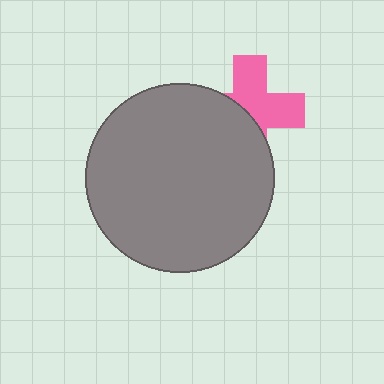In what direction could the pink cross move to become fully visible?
The pink cross could move toward the upper-right. That would shift it out from behind the gray circle entirely.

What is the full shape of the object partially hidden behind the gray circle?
The partially hidden object is a pink cross.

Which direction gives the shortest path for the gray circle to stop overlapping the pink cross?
Moving toward the lower-left gives the shortest separation.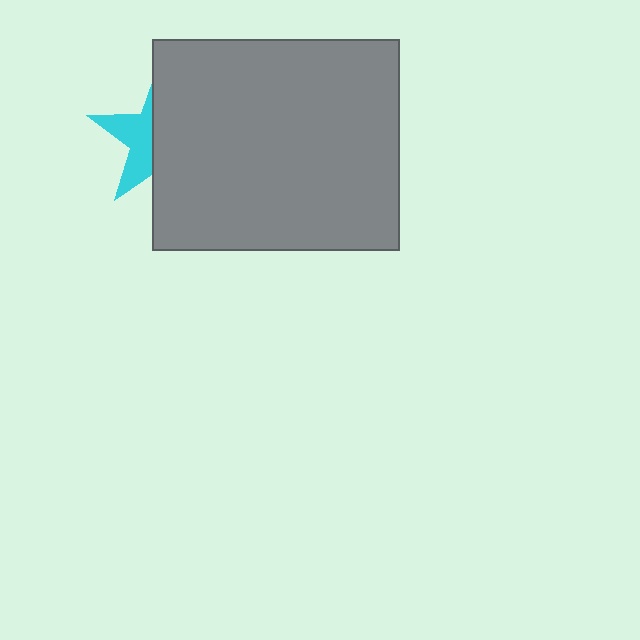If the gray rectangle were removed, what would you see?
You would see the complete cyan star.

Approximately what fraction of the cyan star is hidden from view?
Roughly 61% of the cyan star is hidden behind the gray rectangle.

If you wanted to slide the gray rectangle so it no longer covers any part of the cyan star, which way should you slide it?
Slide it right — that is the most direct way to separate the two shapes.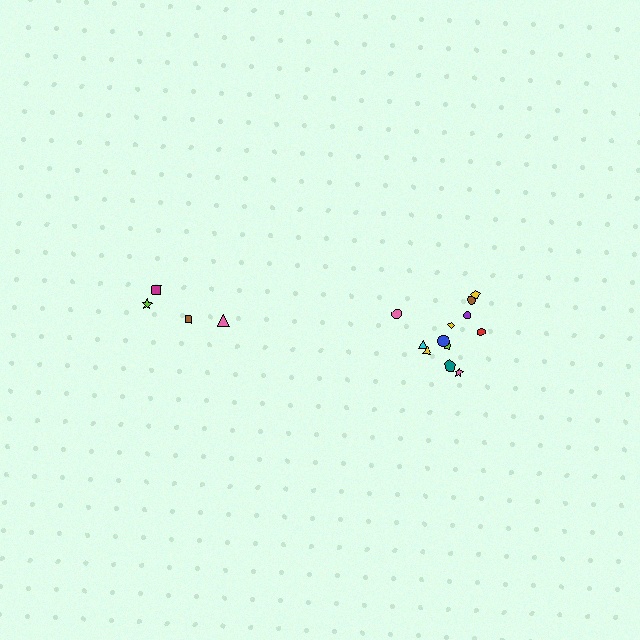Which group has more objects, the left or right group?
The right group.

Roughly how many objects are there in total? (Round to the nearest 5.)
Roughly 15 objects in total.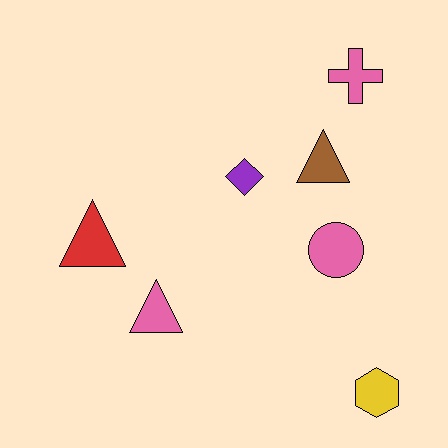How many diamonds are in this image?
There is 1 diamond.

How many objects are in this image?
There are 7 objects.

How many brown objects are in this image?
There is 1 brown object.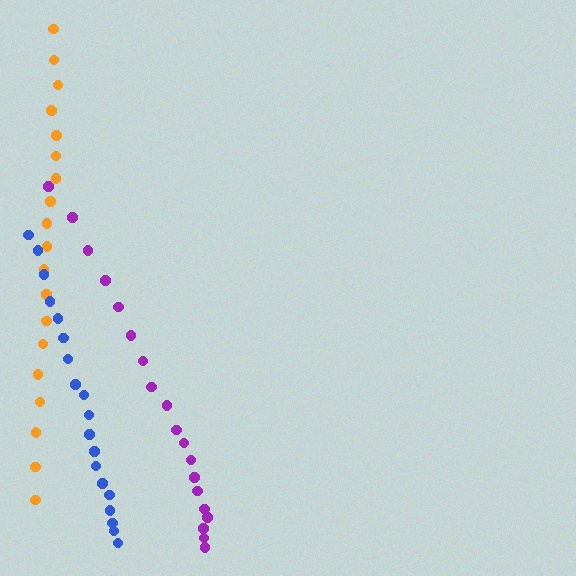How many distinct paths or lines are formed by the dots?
There are 3 distinct paths.